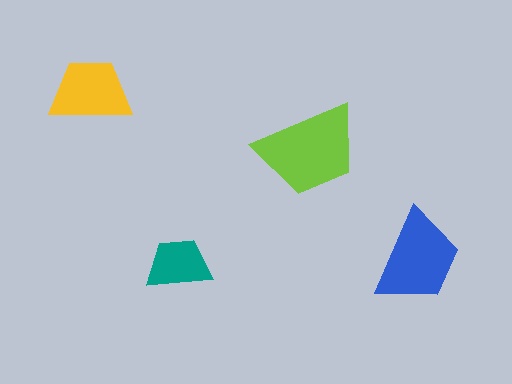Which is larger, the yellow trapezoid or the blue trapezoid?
The blue one.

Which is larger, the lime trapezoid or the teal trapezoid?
The lime one.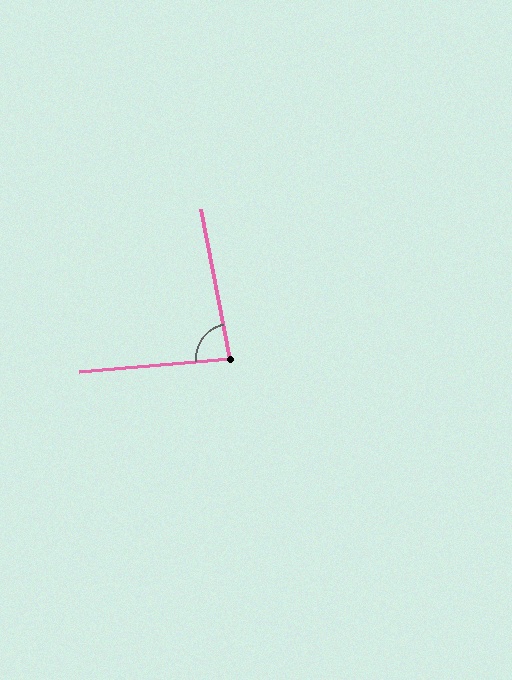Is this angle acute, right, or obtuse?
It is acute.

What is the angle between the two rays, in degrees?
Approximately 84 degrees.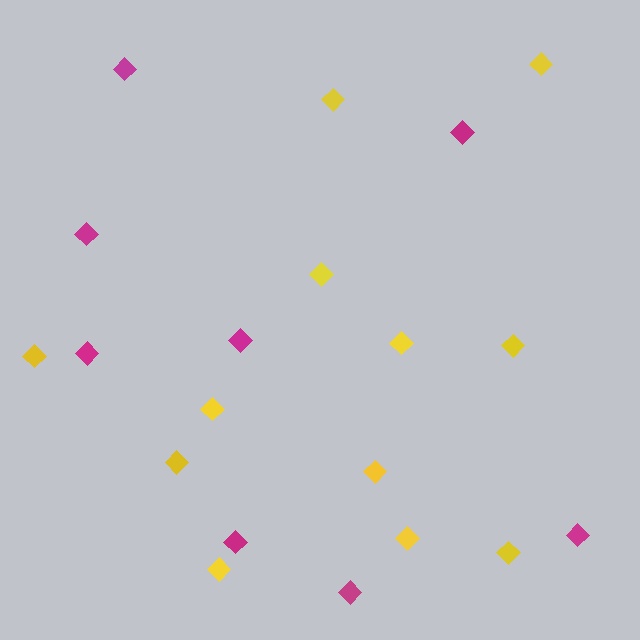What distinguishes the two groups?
There are 2 groups: one group of yellow diamonds (12) and one group of magenta diamonds (8).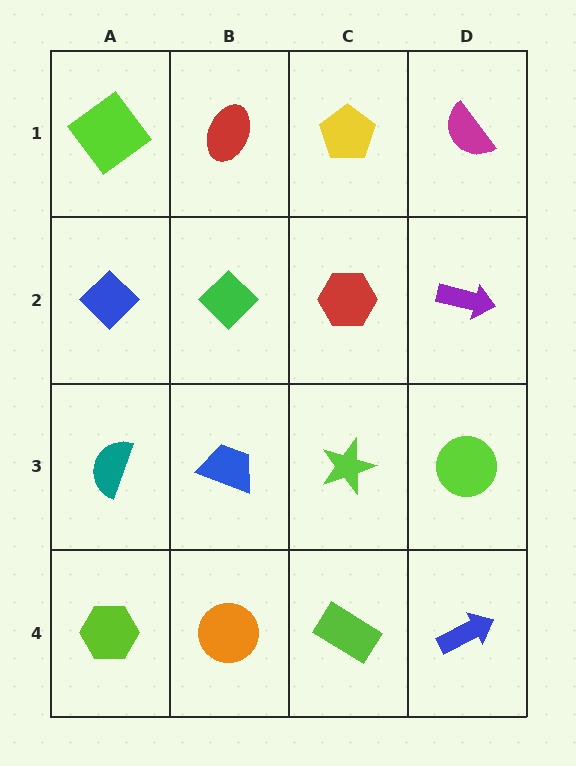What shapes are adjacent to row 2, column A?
A lime diamond (row 1, column A), a teal semicircle (row 3, column A), a green diamond (row 2, column B).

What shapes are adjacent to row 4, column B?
A blue trapezoid (row 3, column B), a lime hexagon (row 4, column A), a lime rectangle (row 4, column C).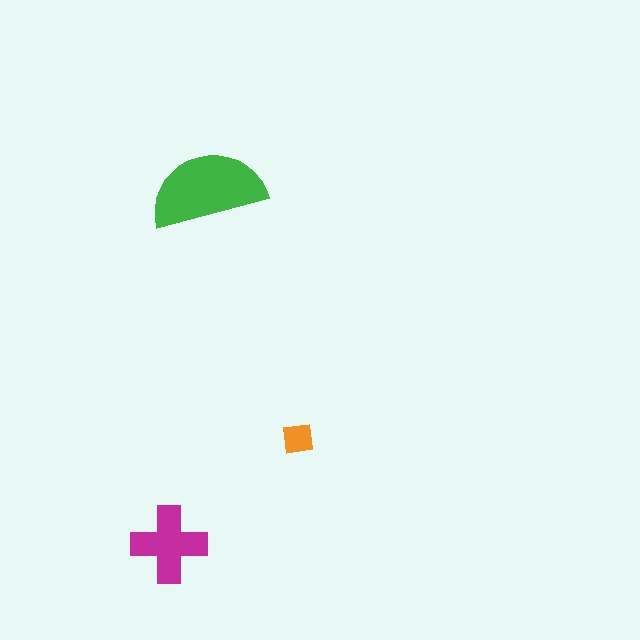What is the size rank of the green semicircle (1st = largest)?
1st.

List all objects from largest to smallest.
The green semicircle, the magenta cross, the orange square.